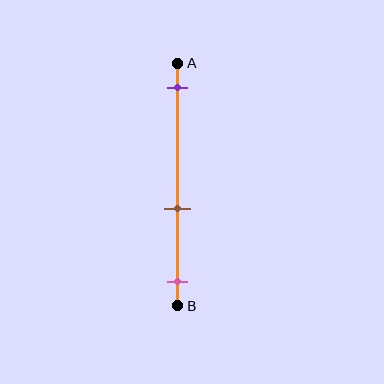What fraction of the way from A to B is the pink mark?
The pink mark is approximately 90% (0.9) of the way from A to B.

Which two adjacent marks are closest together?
The brown and pink marks are the closest adjacent pair.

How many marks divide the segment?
There are 3 marks dividing the segment.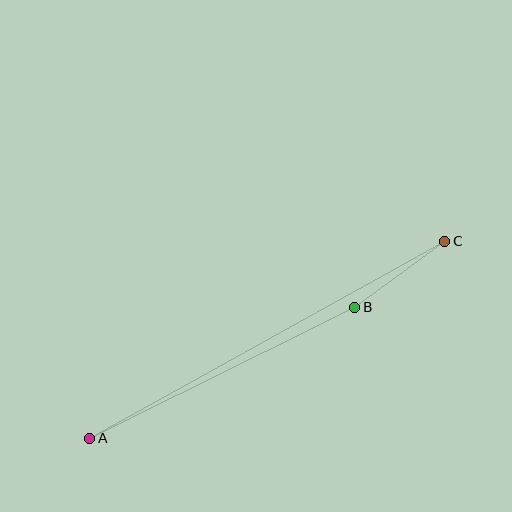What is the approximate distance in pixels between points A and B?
The distance between A and B is approximately 296 pixels.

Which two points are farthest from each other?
Points A and C are farthest from each other.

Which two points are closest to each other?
Points B and C are closest to each other.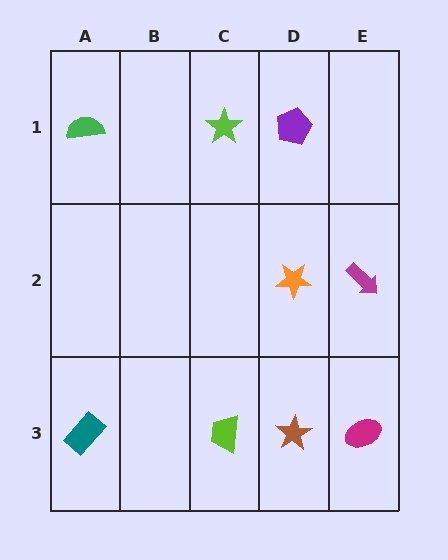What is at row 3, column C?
A lime trapezoid.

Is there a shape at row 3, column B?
No, that cell is empty.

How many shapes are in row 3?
4 shapes.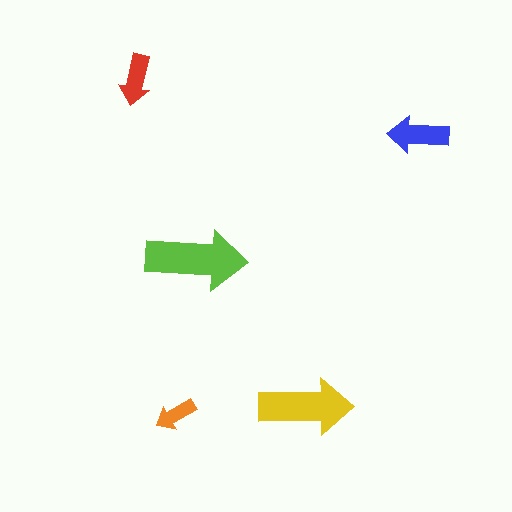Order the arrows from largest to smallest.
the lime one, the yellow one, the blue one, the red one, the orange one.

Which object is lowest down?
The orange arrow is bottommost.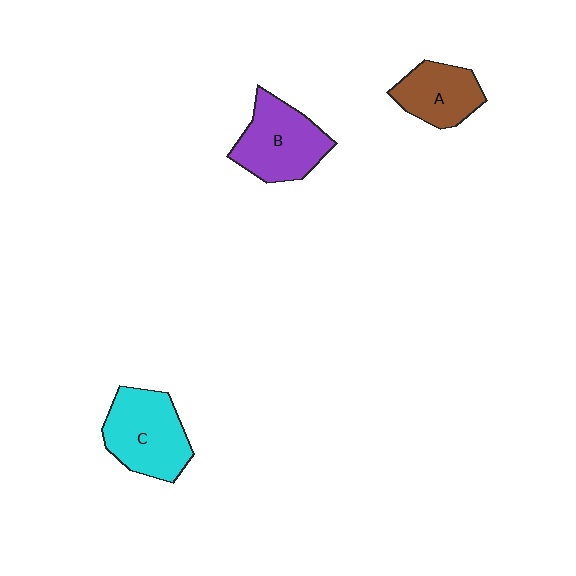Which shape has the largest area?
Shape C (cyan).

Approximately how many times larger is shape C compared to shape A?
Approximately 1.4 times.